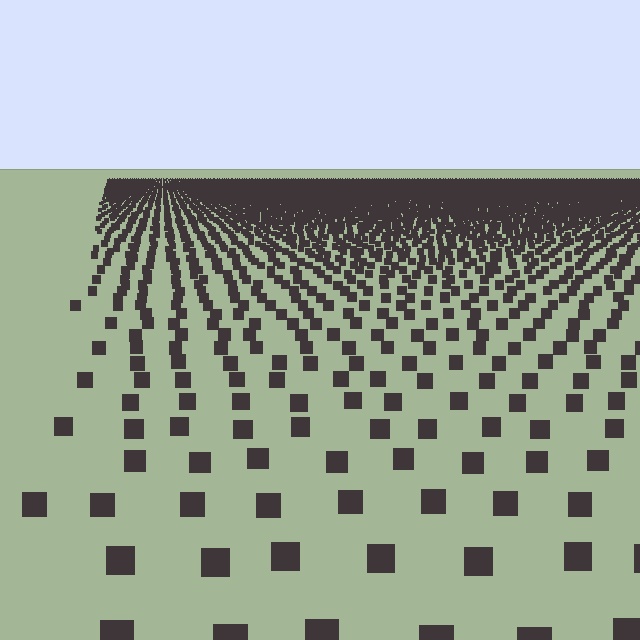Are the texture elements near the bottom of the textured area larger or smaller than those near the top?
Larger. Near the bottom, elements are closer to the viewer and appear at a bigger on-screen size.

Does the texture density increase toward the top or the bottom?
Density increases toward the top.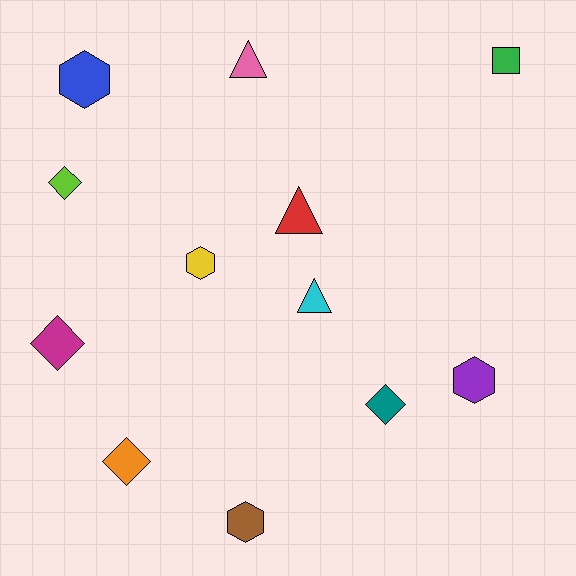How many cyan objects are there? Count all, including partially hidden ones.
There is 1 cyan object.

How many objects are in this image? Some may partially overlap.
There are 12 objects.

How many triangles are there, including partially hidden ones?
There are 3 triangles.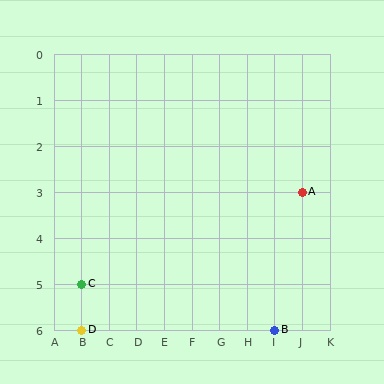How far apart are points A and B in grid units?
Points A and B are 1 column and 3 rows apart (about 3.2 grid units diagonally).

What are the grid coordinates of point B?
Point B is at grid coordinates (I, 6).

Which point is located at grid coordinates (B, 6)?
Point D is at (B, 6).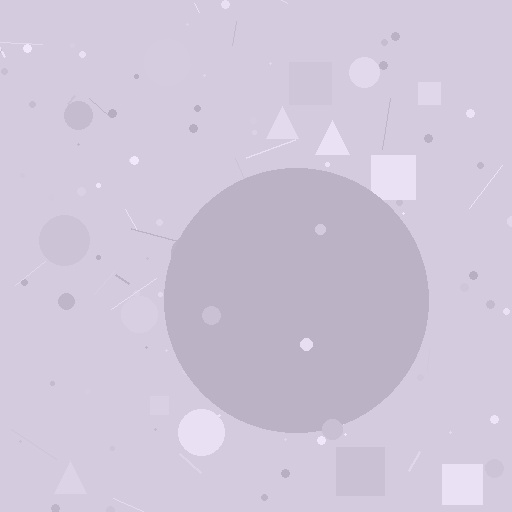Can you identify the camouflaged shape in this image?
The camouflaged shape is a circle.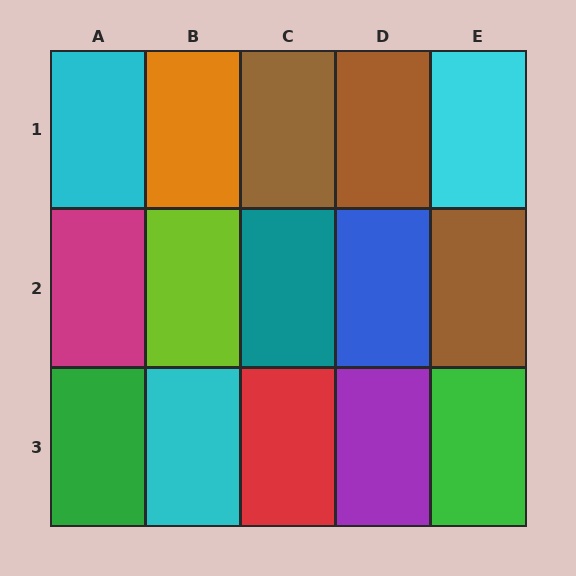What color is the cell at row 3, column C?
Red.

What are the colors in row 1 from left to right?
Cyan, orange, brown, brown, cyan.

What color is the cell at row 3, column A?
Green.